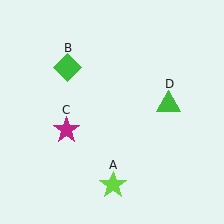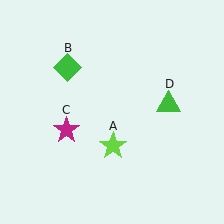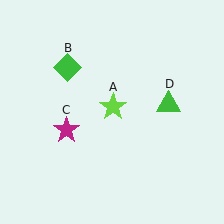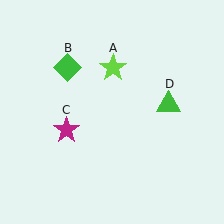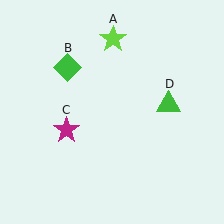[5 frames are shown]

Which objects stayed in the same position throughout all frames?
Green diamond (object B) and magenta star (object C) and green triangle (object D) remained stationary.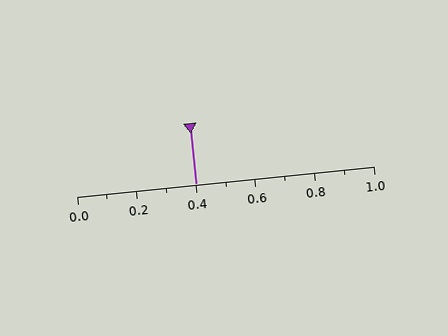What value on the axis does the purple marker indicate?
The marker indicates approximately 0.4.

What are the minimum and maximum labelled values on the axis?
The axis runs from 0.0 to 1.0.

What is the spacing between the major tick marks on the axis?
The major ticks are spaced 0.2 apart.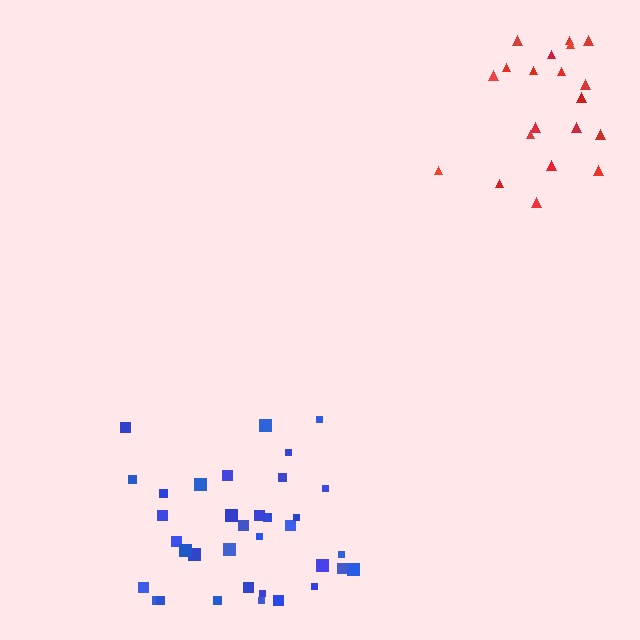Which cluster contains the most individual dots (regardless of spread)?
Blue (35).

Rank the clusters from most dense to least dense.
blue, red.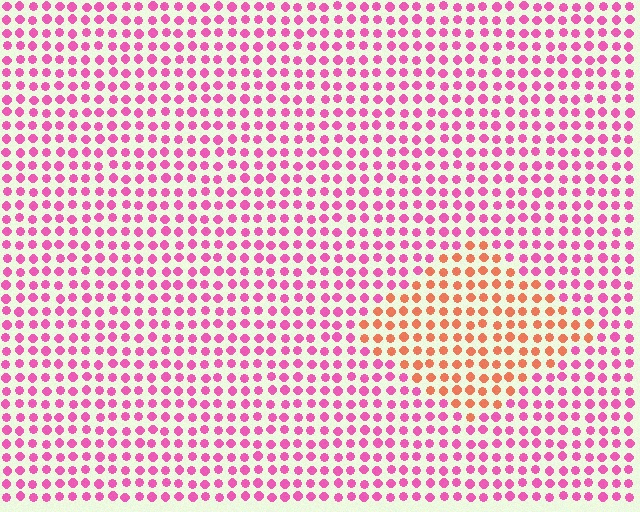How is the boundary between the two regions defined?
The boundary is defined purely by a slight shift in hue (about 50 degrees). Spacing, size, and orientation are identical on both sides.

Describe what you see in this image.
The image is filled with small pink elements in a uniform arrangement. A diamond-shaped region is visible where the elements are tinted to a slightly different hue, forming a subtle color boundary.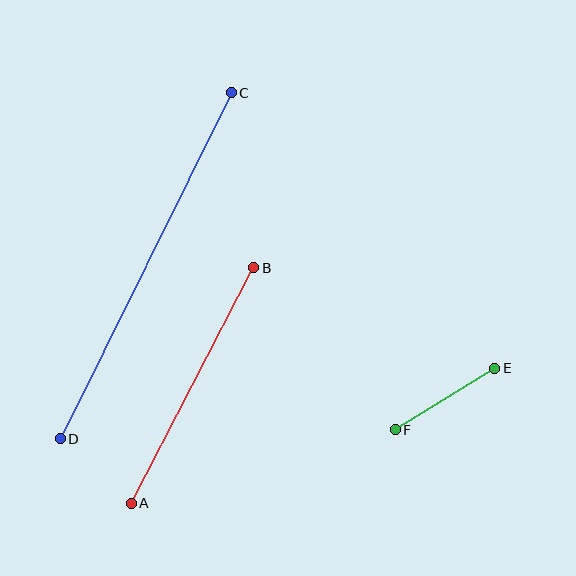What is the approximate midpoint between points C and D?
The midpoint is at approximately (146, 266) pixels.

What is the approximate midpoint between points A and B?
The midpoint is at approximately (193, 386) pixels.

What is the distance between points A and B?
The distance is approximately 266 pixels.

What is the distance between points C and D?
The distance is approximately 386 pixels.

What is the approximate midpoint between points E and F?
The midpoint is at approximately (445, 399) pixels.